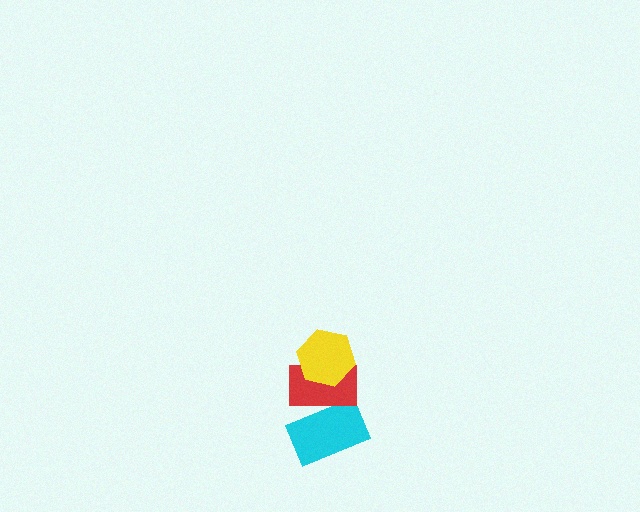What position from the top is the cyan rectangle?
The cyan rectangle is 3rd from the top.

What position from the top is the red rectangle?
The red rectangle is 2nd from the top.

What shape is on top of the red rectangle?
The yellow hexagon is on top of the red rectangle.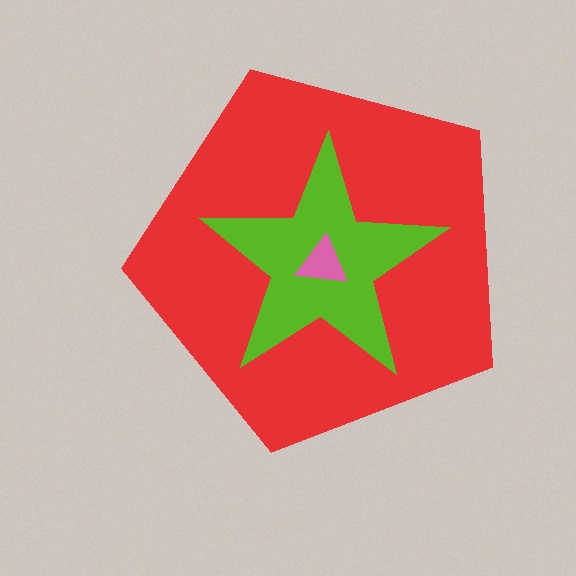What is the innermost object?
The pink triangle.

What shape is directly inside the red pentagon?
The lime star.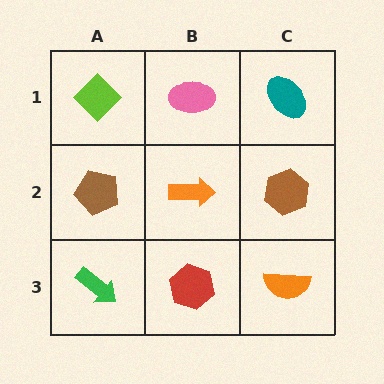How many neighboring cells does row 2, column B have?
4.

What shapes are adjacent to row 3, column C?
A brown hexagon (row 2, column C), a red hexagon (row 3, column B).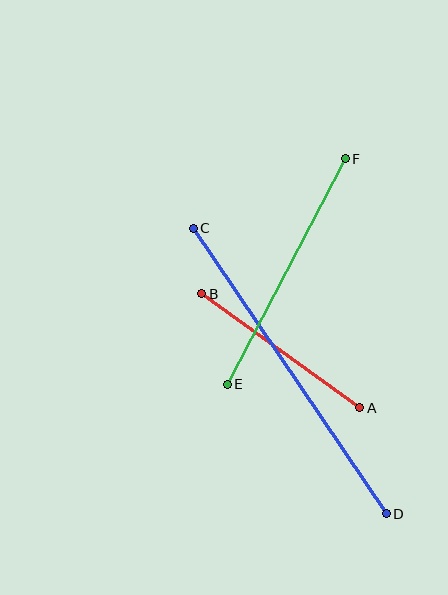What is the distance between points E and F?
The distance is approximately 254 pixels.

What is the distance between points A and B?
The distance is approximately 194 pixels.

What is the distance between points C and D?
The distance is approximately 345 pixels.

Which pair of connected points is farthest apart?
Points C and D are farthest apart.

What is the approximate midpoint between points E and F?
The midpoint is at approximately (286, 271) pixels.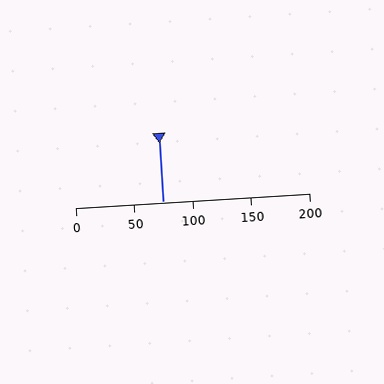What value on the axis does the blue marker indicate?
The marker indicates approximately 75.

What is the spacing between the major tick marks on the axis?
The major ticks are spaced 50 apart.